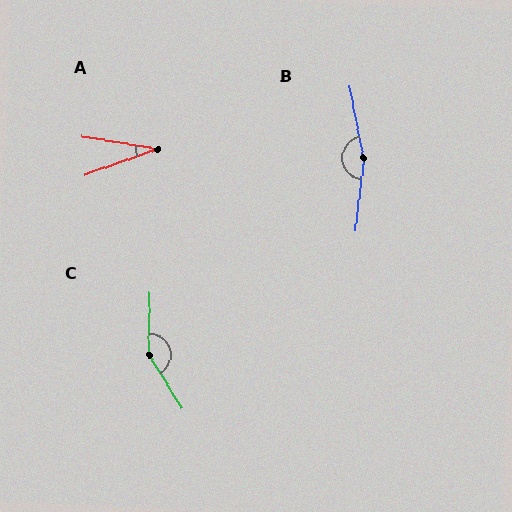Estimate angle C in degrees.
Approximately 147 degrees.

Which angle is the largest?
B, at approximately 163 degrees.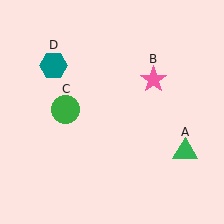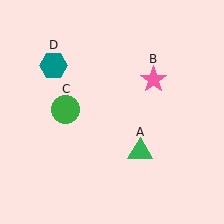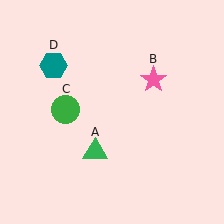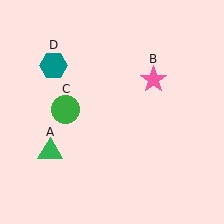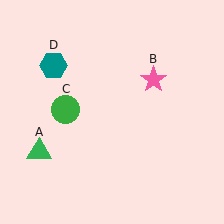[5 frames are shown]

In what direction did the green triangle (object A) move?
The green triangle (object A) moved left.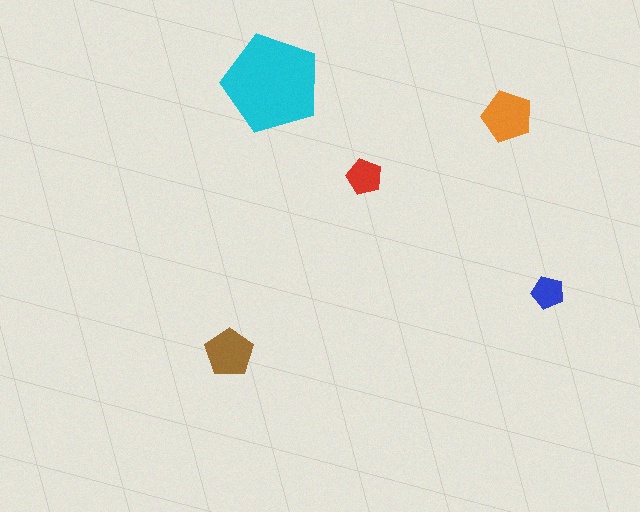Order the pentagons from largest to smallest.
the cyan one, the orange one, the brown one, the red one, the blue one.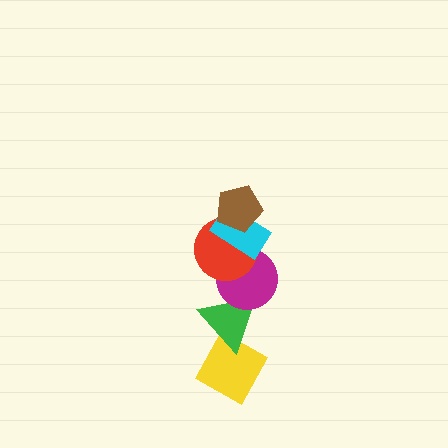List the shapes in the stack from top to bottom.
From top to bottom: the brown pentagon, the cyan rectangle, the red circle, the magenta circle, the green triangle, the yellow diamond.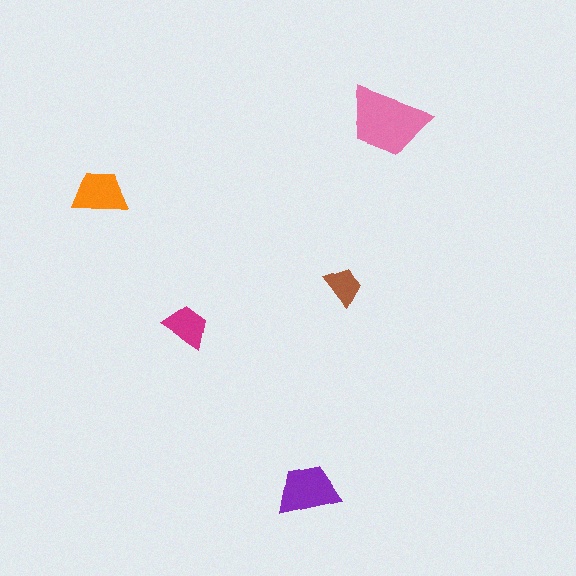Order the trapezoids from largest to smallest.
the pink one, the purple one, the orange one, the magenta one, the brown one.